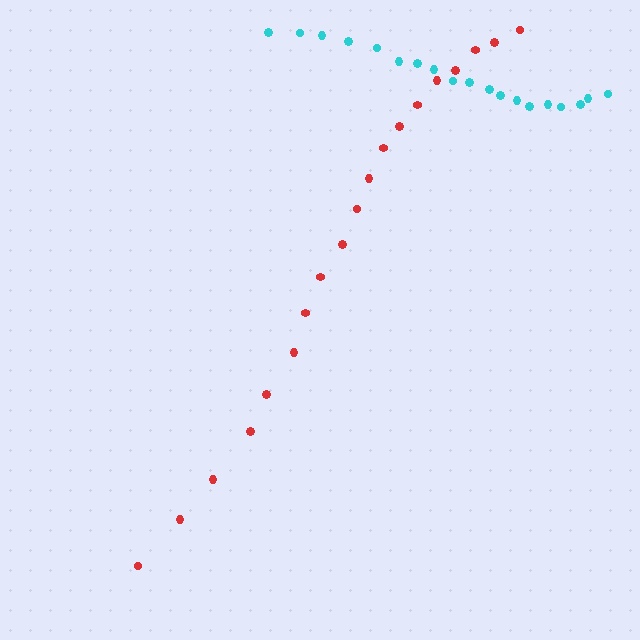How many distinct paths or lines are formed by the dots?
There are 2 distinct paths.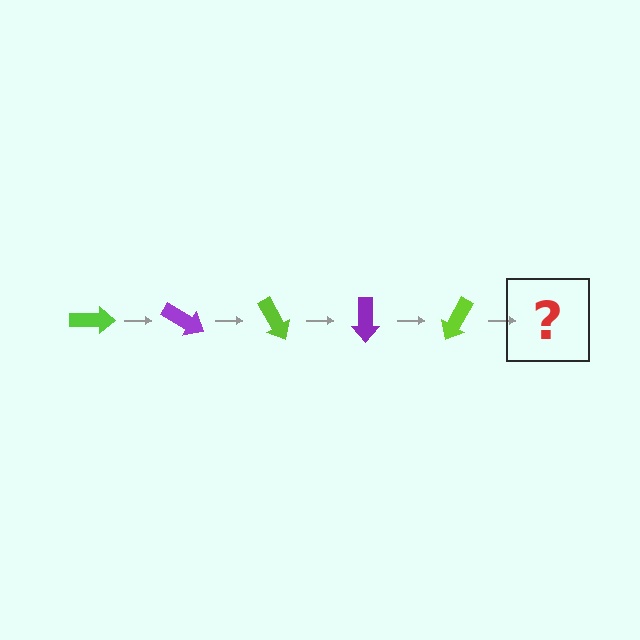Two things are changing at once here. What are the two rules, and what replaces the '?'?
The two rules are that it rotates 30 degrees each step and the color cycles through lime and purple. The '?' should be a purple arrow, rotated 150 degrees from the start.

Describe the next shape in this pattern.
It should be a purple arrow, rotated 150 degrees from the start.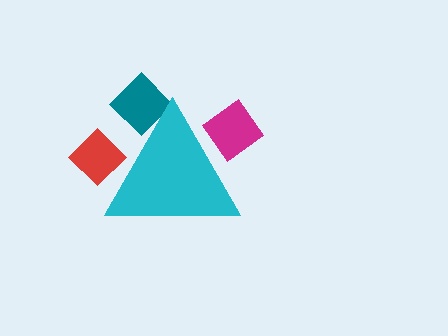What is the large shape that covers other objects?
A cyan triangle.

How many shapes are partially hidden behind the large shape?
3 shapes are partially hidden.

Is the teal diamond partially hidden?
Yes, the teal diamond is partially hidden behind the cyan triangle.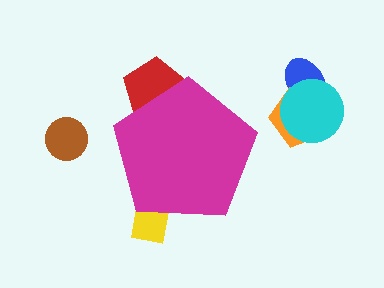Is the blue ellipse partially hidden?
No, the blue ellipse is fully visible.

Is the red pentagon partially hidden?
Yes, the red pentagon is partially hidden behind the magenta pentagon.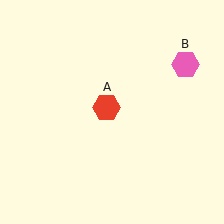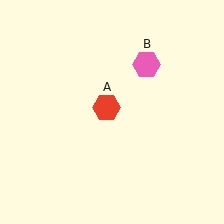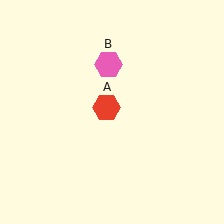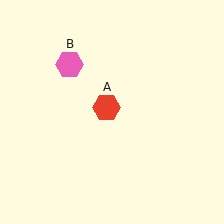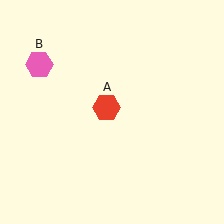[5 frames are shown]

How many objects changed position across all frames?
1 object changed position: pink hexagon (object B).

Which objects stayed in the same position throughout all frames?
Red hexagon (object A) remained stationary.